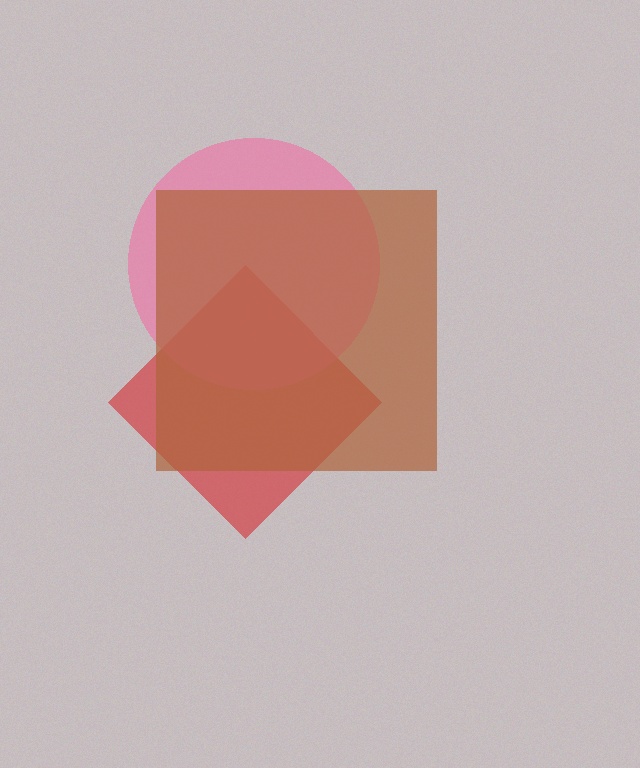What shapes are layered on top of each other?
The layered shapes are: a red diamond, a pink circle, a brown square.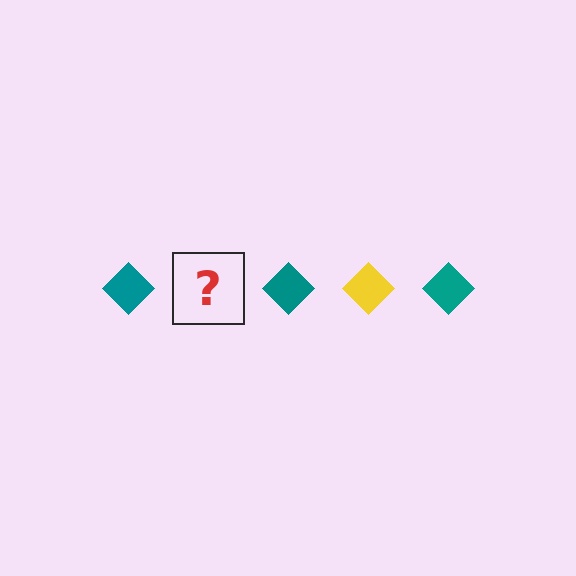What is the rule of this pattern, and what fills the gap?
The rule is that the pattern cycles through teal, yellow diamonds. The gap should be filled with a yellow diamond.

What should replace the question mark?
The question mark should be replaced with a yellow diamond.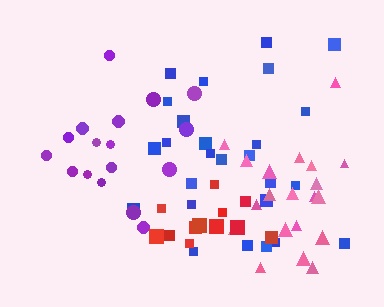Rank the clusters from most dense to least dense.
red, purple, blue, pink.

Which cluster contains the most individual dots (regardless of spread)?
Blue (26).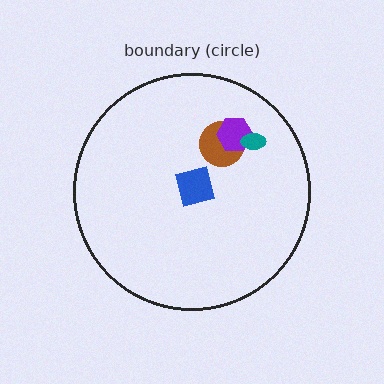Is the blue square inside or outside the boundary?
Inside.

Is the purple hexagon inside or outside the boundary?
Inside.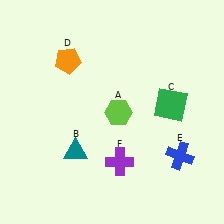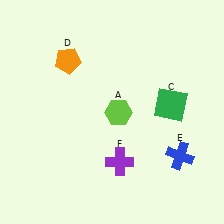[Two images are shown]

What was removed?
The teal triangle (B) was removed in Image 2.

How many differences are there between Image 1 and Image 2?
There is 1 difference between the two images.